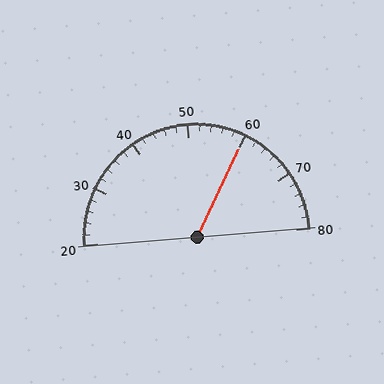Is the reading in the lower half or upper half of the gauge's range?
The reading is in the upper half of the range (20 to 80).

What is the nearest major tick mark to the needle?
The nearest major tick mark is 60.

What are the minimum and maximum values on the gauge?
The gauge ranges from 20 to 80.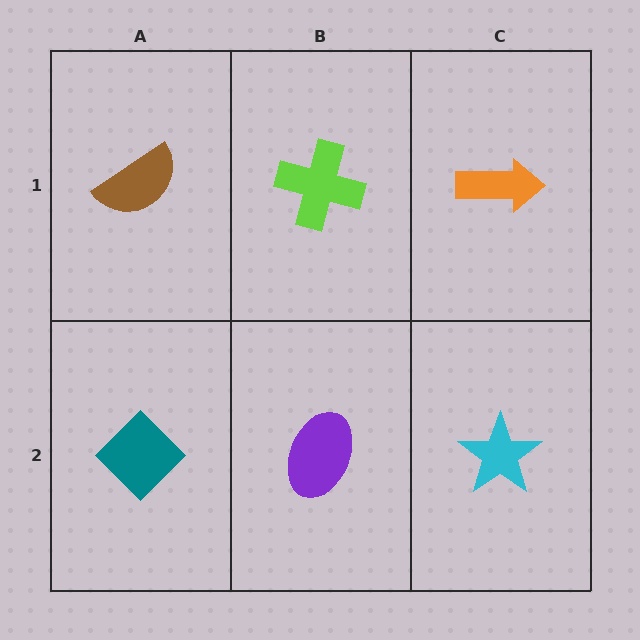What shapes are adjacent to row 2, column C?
An orange arrow (row 1, column C), a purple ellipse (row 2, column B).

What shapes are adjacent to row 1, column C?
A cyan star (row 2, column C), a lime cross (row 1, column B).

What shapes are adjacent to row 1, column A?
A teal diamond (row 2, column A), a lime cross (row 1, column B).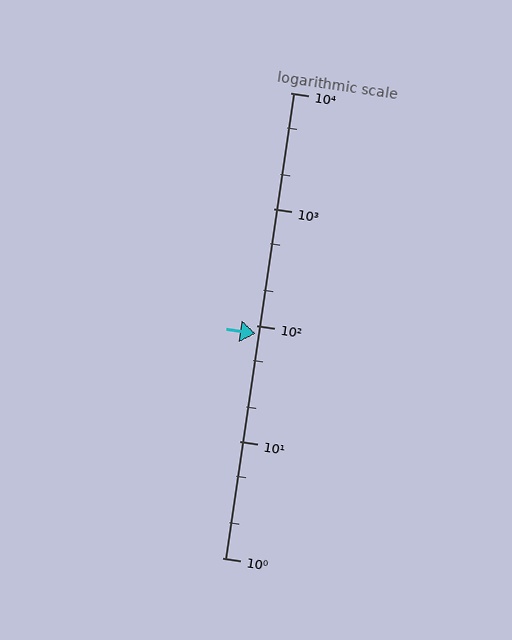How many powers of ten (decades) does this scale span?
The scale spans 4 decades, from 1 to 10000.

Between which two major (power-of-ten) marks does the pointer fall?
The pointer is between 10 and 100.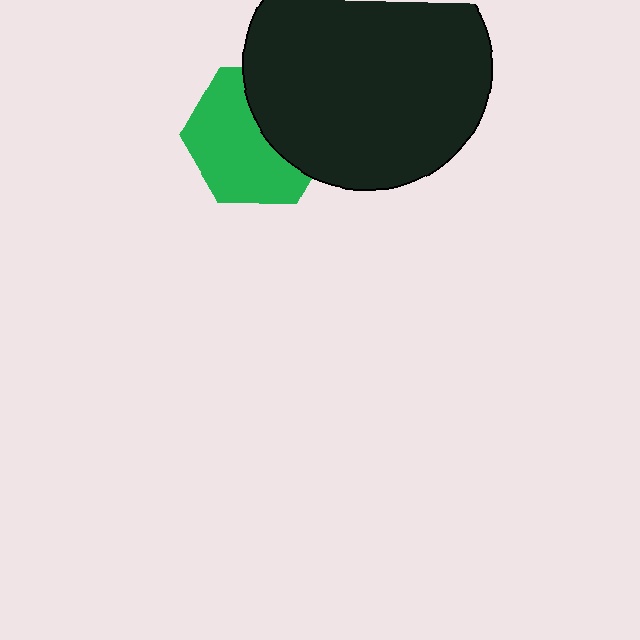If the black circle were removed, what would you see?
You would see the complete green hexagon.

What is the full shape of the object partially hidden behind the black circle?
The partially hidden object is a green hexagon.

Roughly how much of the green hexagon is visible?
About half of it is visible (roughly 60%).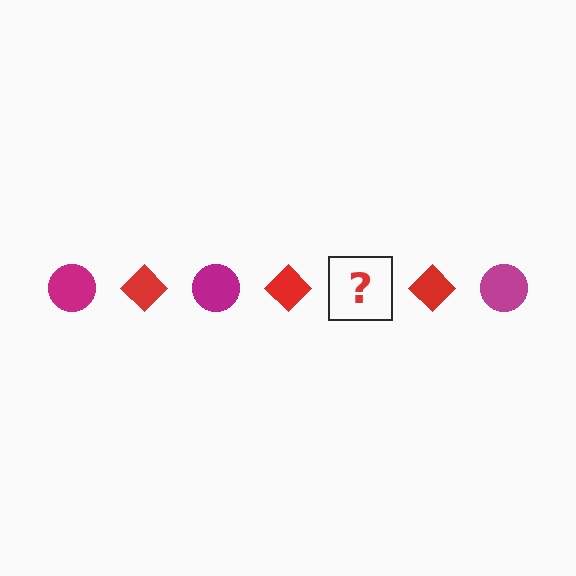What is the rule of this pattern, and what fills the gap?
The rule is that the pattern alternates between magenta circle and red diamond. The gap should be filled with a magenta circle.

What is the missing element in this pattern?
The missing element is a magenta circle.